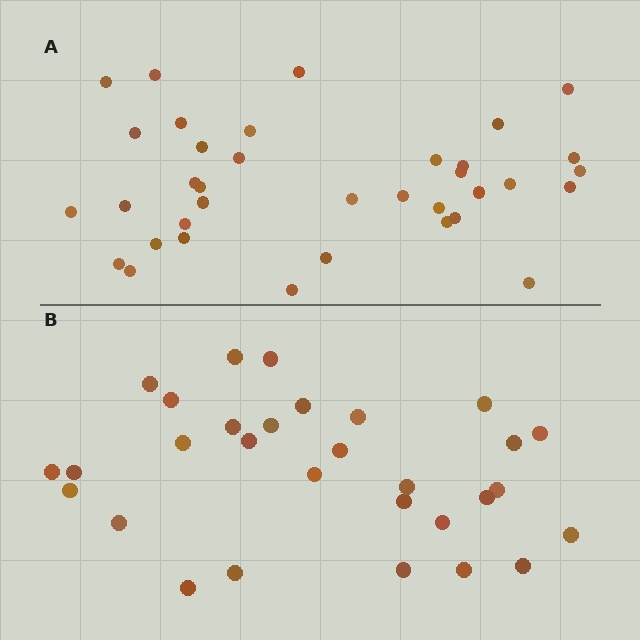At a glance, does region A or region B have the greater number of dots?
Region A (the top region) has more dots.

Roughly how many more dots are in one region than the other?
Region A has about 6 more dots than region B.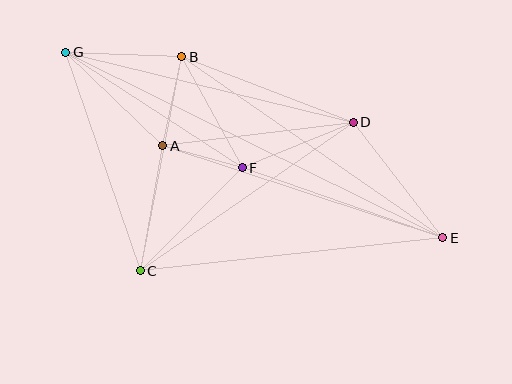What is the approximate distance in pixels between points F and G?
The distance between F and G is approximately 211 pixels.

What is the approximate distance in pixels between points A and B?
The distance between A and B is approximately 91 pixels.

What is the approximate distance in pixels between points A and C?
The distance between A and C is approximately 127 pixels.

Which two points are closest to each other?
Points A and F are closest to each other.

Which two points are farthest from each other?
Points E and G are farthest from each other.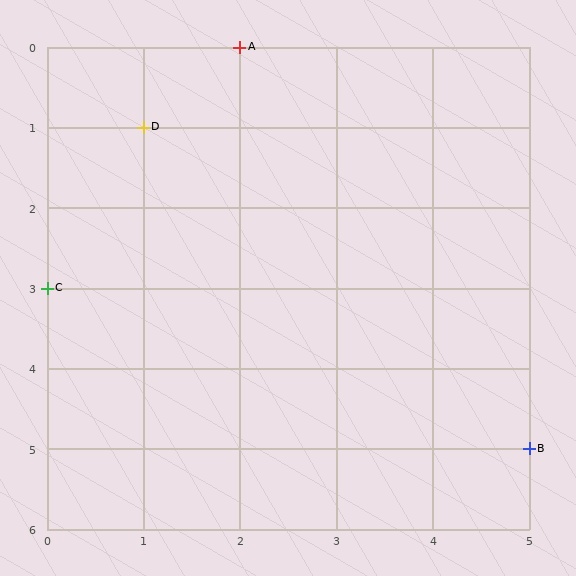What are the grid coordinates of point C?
Point C is at grid coordinates (0, 3).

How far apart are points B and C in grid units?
Points B and C are 5 columns and 2 rows apart (about 5.4 grid units diagonally).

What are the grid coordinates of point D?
Point D is at grid coordinates (1, 1).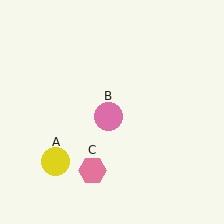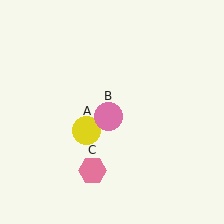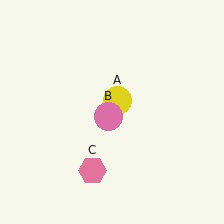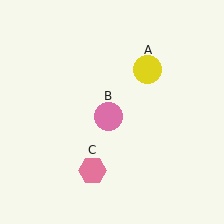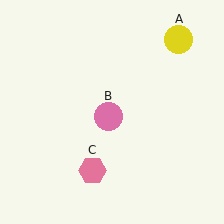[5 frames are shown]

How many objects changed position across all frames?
1 object changed position: yellow circle (object A).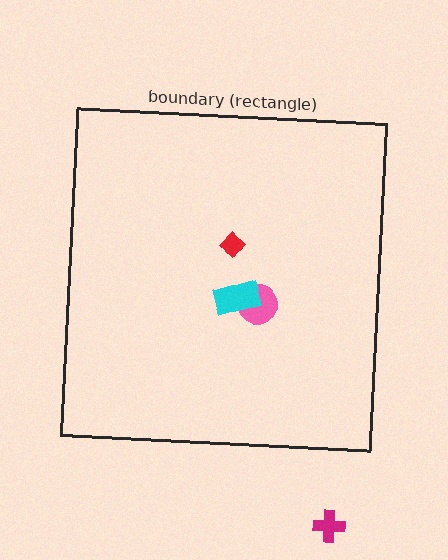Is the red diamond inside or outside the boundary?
Inside.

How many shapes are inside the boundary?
3 inside, 1 outside.